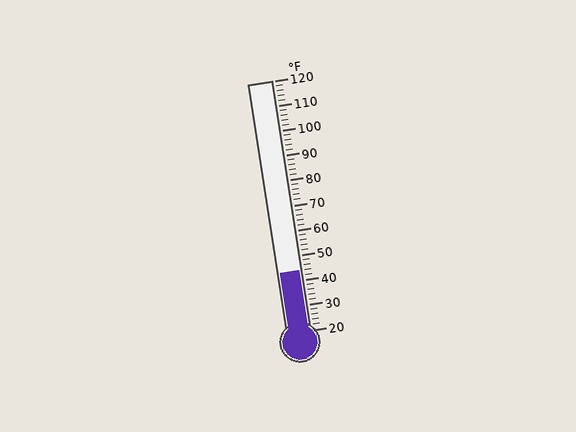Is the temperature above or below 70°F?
The temperature is below 70°F.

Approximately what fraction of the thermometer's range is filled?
The thermometer is filled to approximately 25% of its range.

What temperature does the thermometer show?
The thermometer shows approximately 44°F.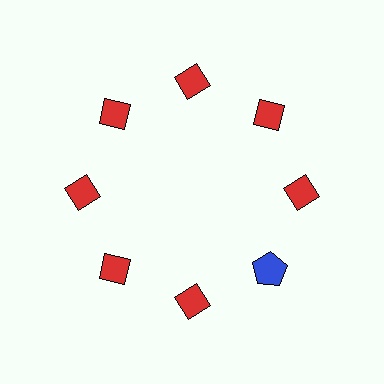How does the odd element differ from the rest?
It differs in both color (blue instead of red) and shape (pentagon instead of diamond).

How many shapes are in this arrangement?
There are 8 shapes arranged in a ring pattern.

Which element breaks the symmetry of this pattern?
The blue pentagon at roughly the 4 o'clock position breaks the symmetry. All other shapes are red diamonds.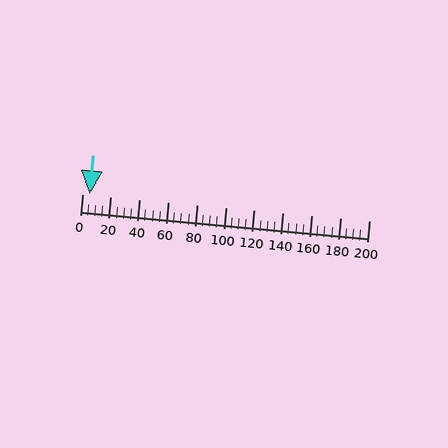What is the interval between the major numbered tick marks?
The major tick marks are spaced 20 units apart.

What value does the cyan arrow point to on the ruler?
The cyan arrow points to approximately 5.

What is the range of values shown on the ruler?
The ruler shows values from 0 to 200.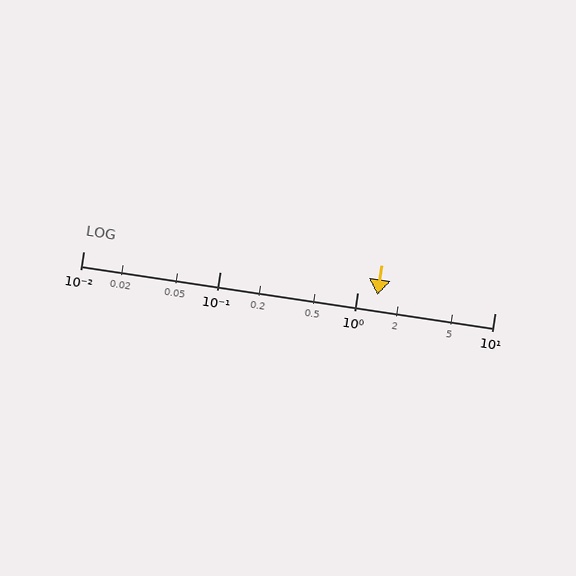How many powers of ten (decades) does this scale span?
The scale spans 3 decades, from 0.01 to 10.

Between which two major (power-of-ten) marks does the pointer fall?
The pointer is between 1 and 10.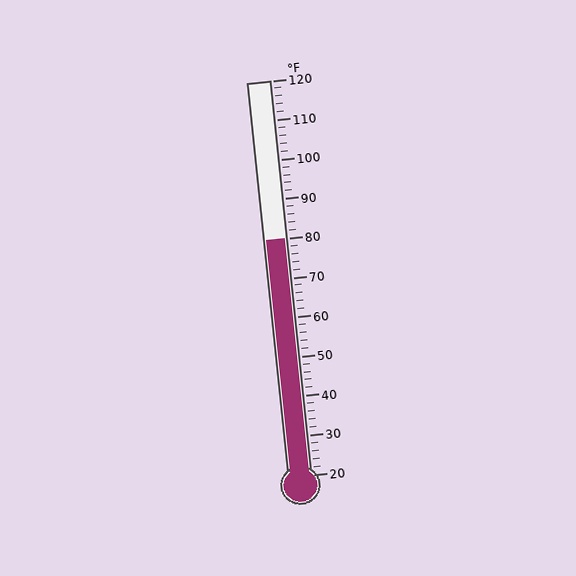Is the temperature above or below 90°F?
The temperature is below 90°F.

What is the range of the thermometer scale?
The thermometer scale ranges from 20°F to 120°F.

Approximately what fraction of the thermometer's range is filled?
The thermometer is filled to approximately 60% of its range.